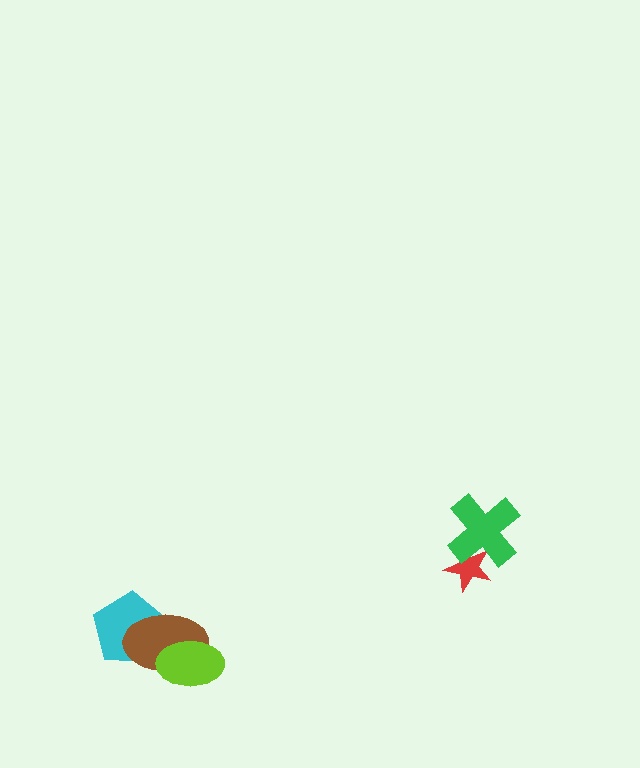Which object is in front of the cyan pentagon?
The brown ellipse is in front of the cyan pentagon.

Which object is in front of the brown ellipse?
The lime ellipse is in front of the brown ellipse.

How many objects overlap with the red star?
1 object overlaps with the red star.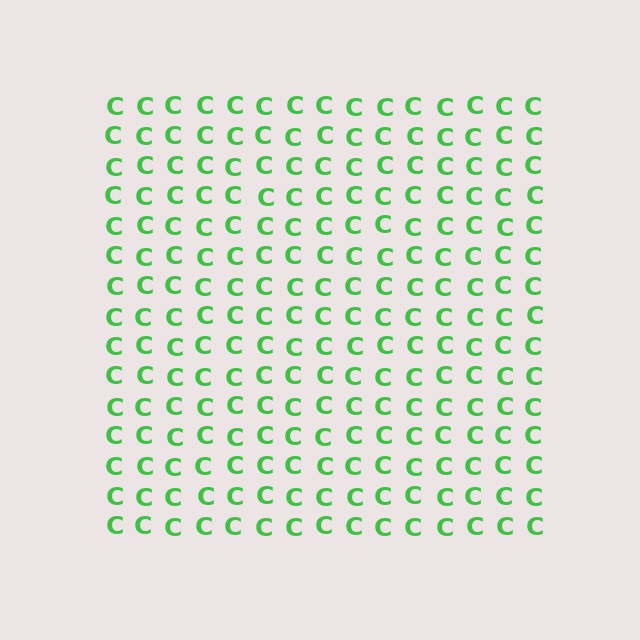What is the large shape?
The large shape is a square.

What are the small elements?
The small elements are letter C's.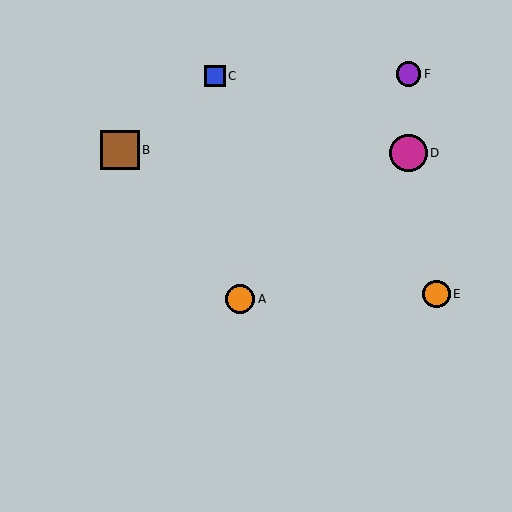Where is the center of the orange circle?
The center of the orange circle is at (437, 294).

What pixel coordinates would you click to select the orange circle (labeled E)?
Click at (437, 294) to select the orange circle E.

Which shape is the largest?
The brown square (labeled B) is the largest.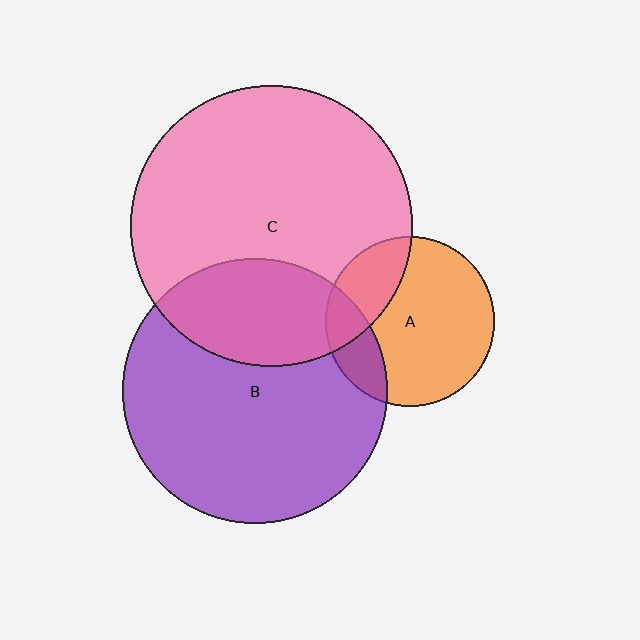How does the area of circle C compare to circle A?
Approximately 2.8 times.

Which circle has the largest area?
Circle C (pink).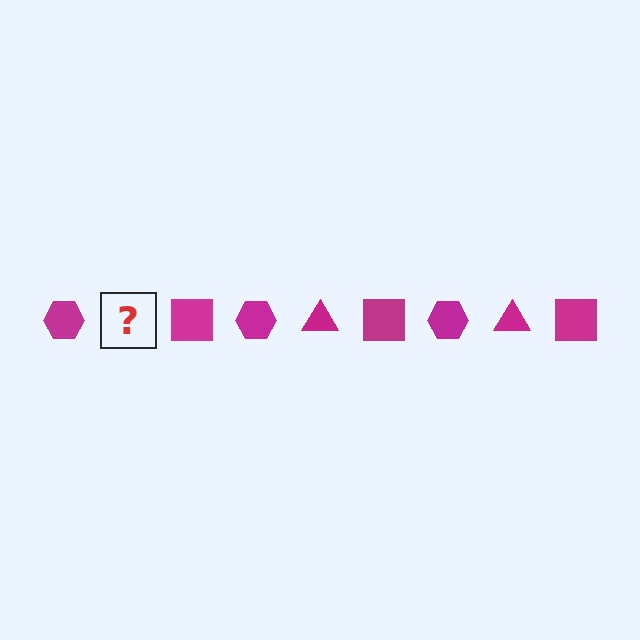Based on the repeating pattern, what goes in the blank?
The blank should be a magenta triangle.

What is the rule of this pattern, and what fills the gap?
The rule is that the pattern cycles through hexagon, triangle, square shapes in magenta. The gap should be filled with a magenta triangle.